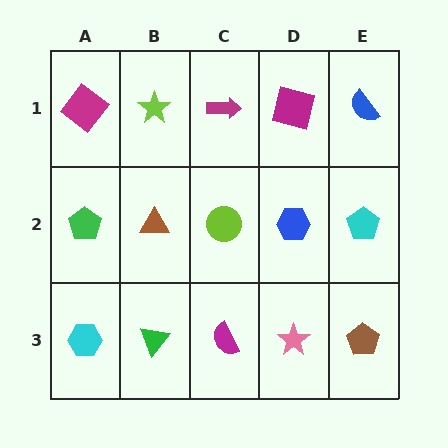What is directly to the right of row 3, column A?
A green triangle.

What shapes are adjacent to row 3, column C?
A lime circle (row 2, column C), a green triangle (row 3, column B), a pink star (row 3, column D).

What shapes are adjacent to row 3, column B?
A brown triangle (row 2, column B), a cyan hexagon (row 3, column A), a magenta semicircle (row 3, column C).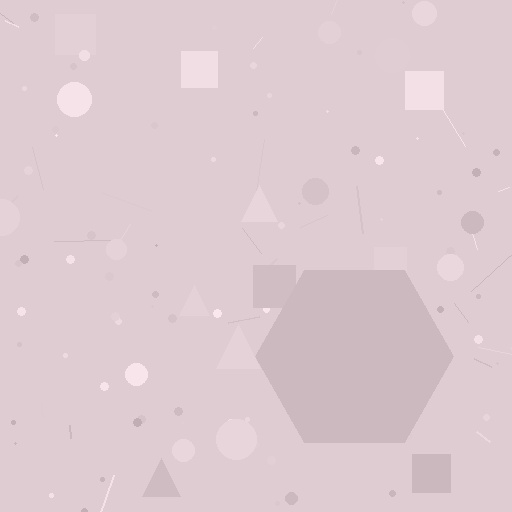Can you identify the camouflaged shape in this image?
The camouflaged shape is a hexagon.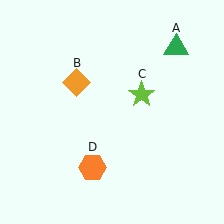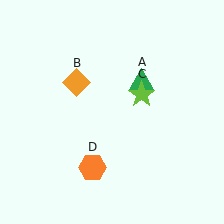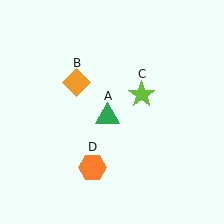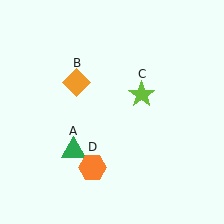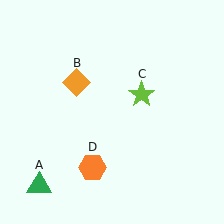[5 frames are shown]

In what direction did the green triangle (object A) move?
The green triangle (object A) moved down and to the left.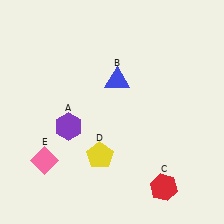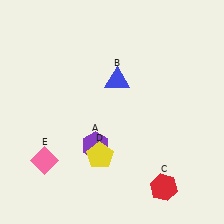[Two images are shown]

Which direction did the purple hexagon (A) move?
The purple hexagon (A) moved right.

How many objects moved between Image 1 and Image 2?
1 object moved between the two images.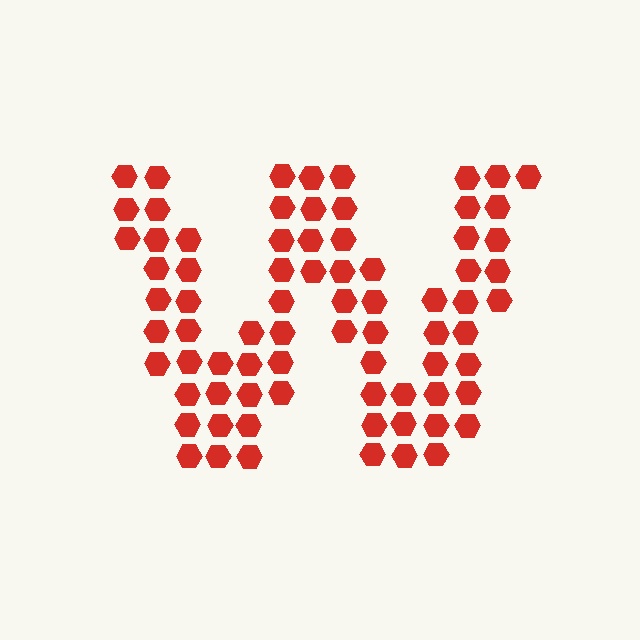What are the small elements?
The small elements are hexagons.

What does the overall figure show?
The overall figure shows the letter W.